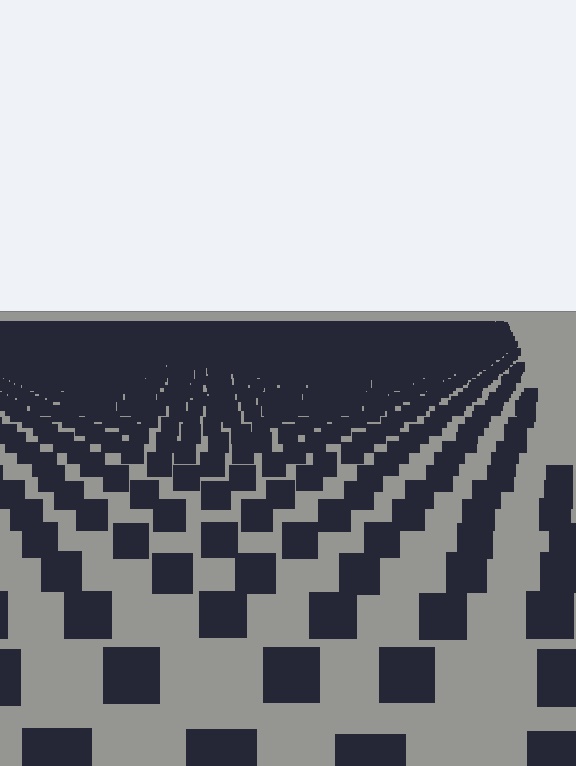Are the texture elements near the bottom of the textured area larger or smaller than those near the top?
Larger. Near the bottom, elements are closer to the viewer and appear at a bigger on-screen size.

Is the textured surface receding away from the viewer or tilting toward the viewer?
The surface is receding away from the viewer. Texture elements get smaller and denser toward the top.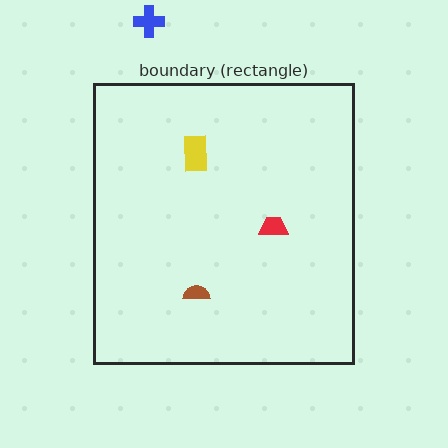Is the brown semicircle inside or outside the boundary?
Inside.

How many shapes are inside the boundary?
3 inside, 1 outside.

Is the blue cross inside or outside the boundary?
Outside.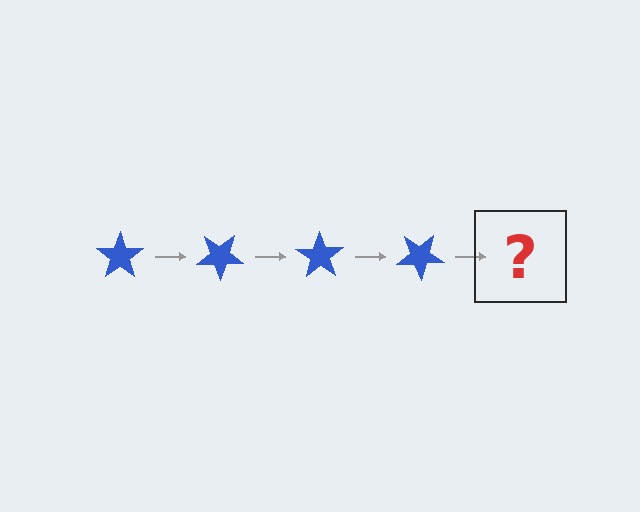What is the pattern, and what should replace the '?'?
The pattern is that the star rotates 35 degrees each step. The '?' should be a blue star rotated 140 degrees.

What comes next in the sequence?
The next element should be a blue star rotated 140 degrees.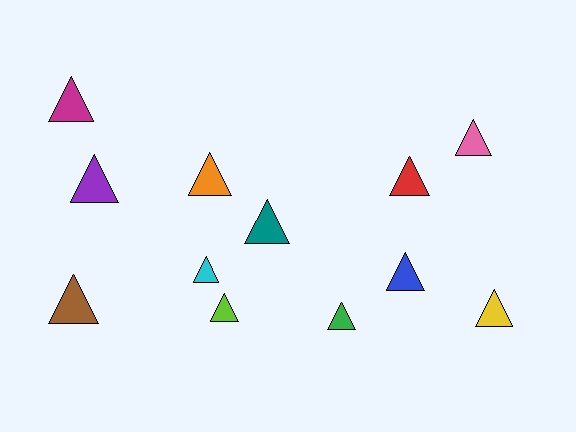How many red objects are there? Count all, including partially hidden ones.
There is 1 red object.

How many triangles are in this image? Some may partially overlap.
There are 12 triangles.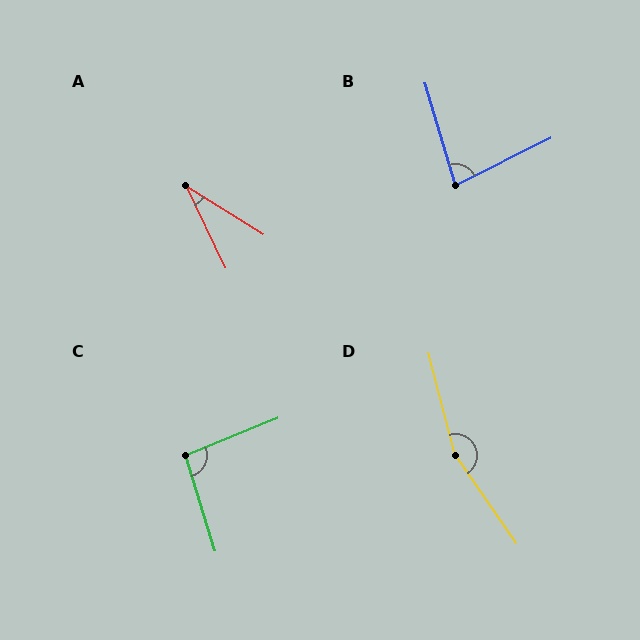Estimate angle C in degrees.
Approximately 95 degrees.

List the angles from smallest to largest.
A (32°), B (80°), C (95°), D (160°).